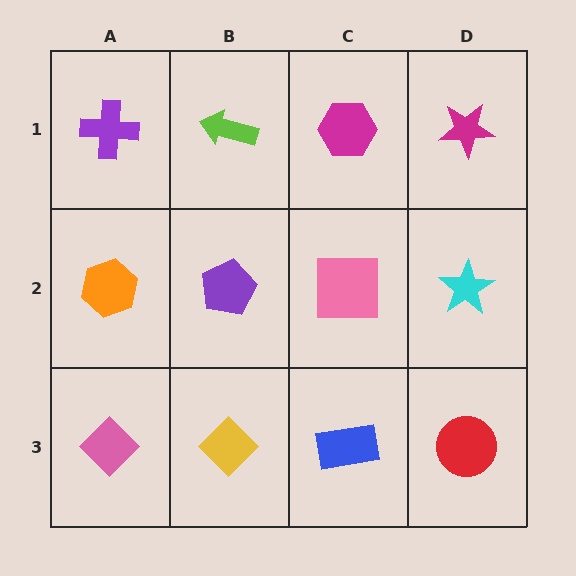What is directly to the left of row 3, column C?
A yellow diamond.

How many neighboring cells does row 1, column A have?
2.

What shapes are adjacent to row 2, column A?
A purple cross (row 1, column A), a pink diamond (row 3, column A), a purple pentagon (row 2, column B).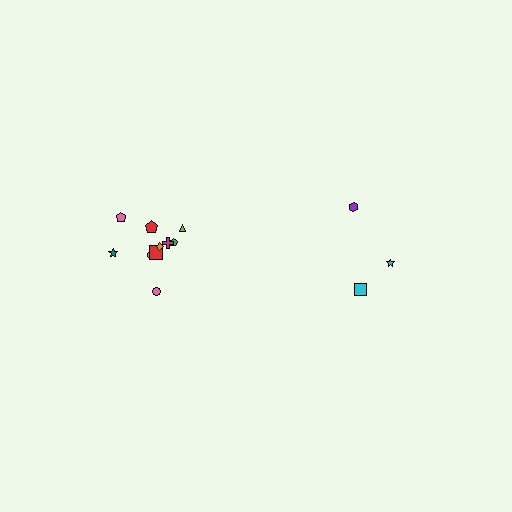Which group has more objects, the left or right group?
The left group.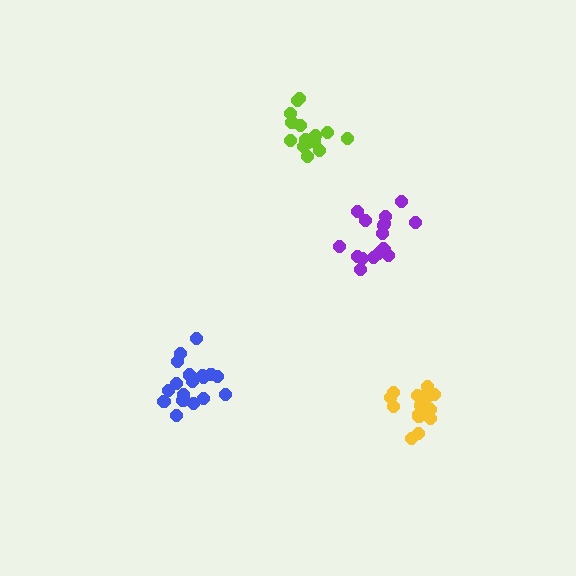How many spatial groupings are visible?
There are 4 spatial groupings.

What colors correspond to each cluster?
The clusters are colored: blue, lime, yellow, purple.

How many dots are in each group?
Group 1: 19 dots, Group 2: 16 dots, Group 3: 16 dots, Group 4: 17 dots (68 total).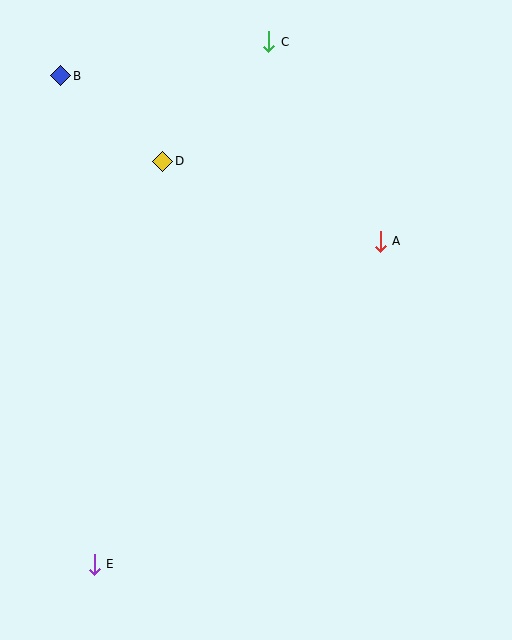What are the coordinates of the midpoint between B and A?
The midpoint between B and A is at (221, 158).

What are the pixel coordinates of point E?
Point E is at (94, 564).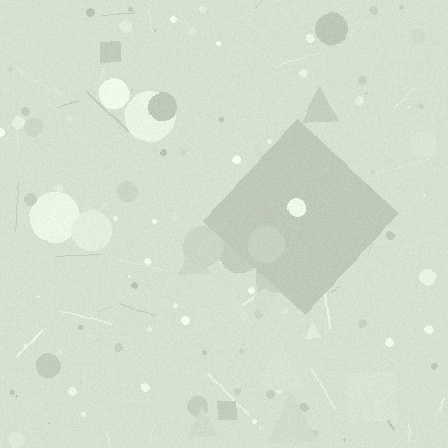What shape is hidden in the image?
A diamond is hidden in the image.